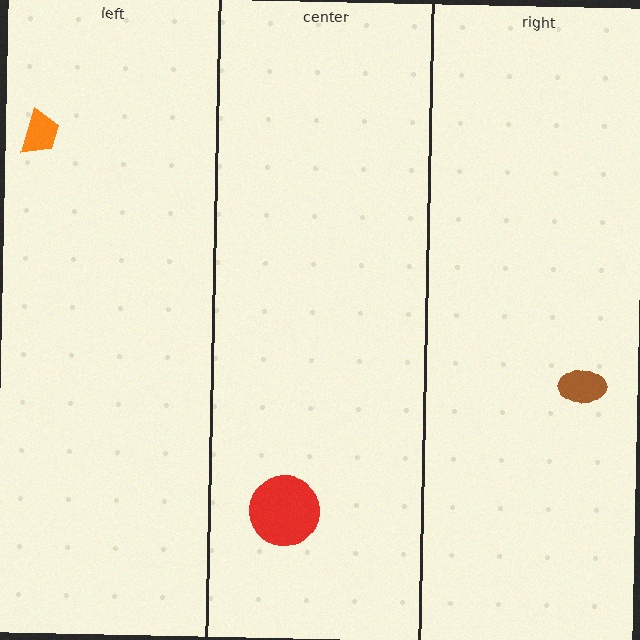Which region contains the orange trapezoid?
The left region.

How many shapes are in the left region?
1.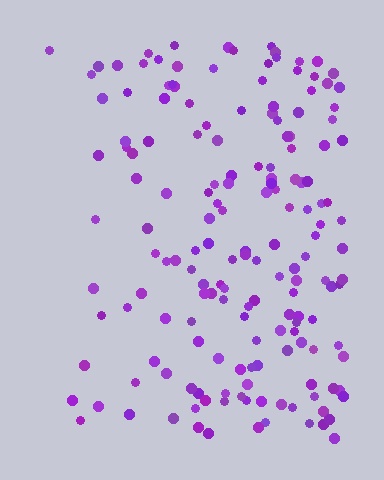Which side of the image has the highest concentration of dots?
The right.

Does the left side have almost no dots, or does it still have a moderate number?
Still a moderate number, just noticeably fewer than the right.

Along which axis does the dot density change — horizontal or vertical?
Horizontal.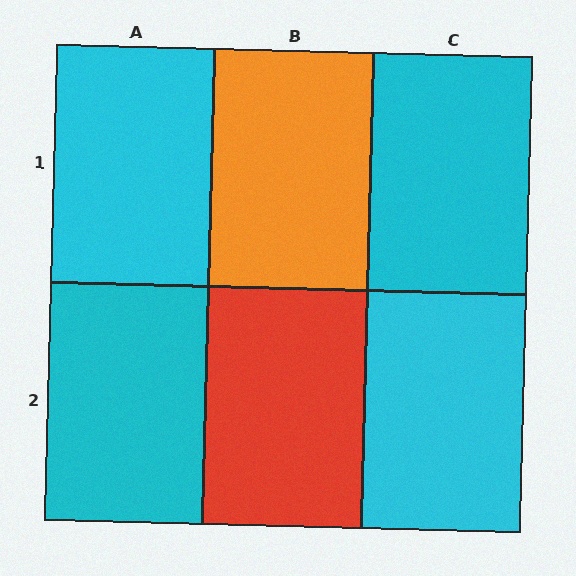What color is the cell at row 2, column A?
Cyan.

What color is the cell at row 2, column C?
Cyan.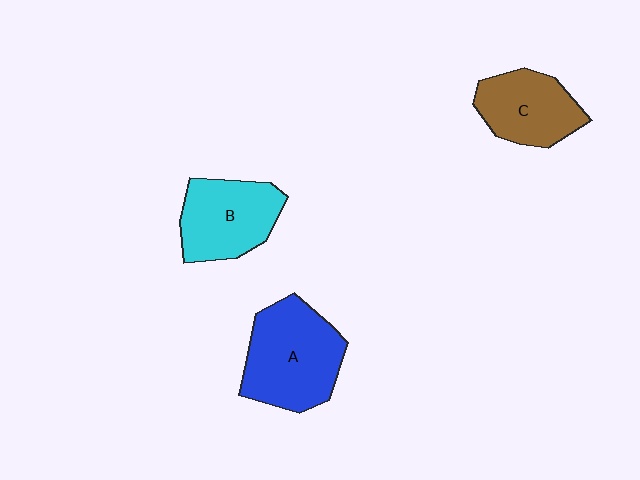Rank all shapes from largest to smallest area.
From largest to smallest: A (blue), B (cyan), C (brown).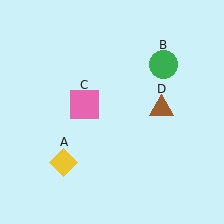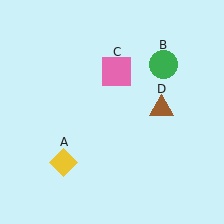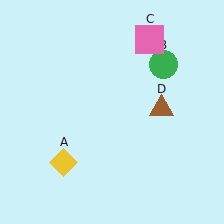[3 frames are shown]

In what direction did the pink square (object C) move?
The pink square (object C) moved up and to the right.